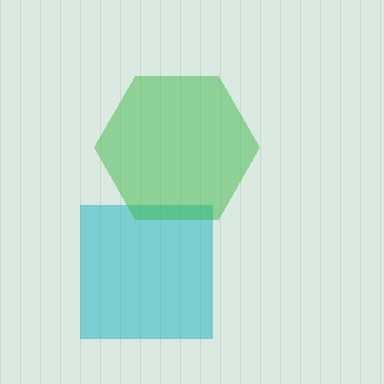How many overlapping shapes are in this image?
There are 2 overlapping shapes in the image.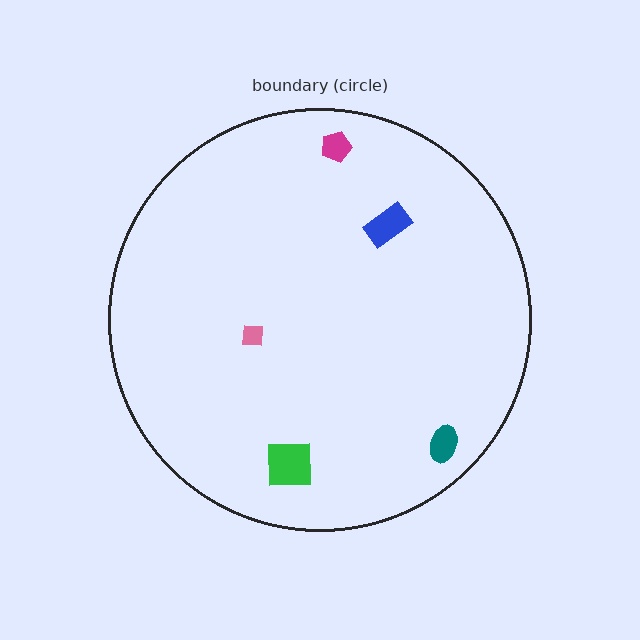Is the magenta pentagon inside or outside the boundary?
Inside.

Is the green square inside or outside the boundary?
Inside.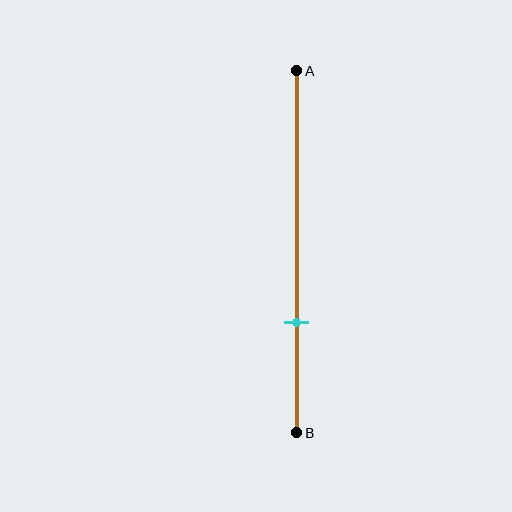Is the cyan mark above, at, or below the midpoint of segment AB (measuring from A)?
The cyan mark is below the midpoint of segment AB.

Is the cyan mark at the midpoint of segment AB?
No, the mark is at about 70% from A, not at the 50% midpoint.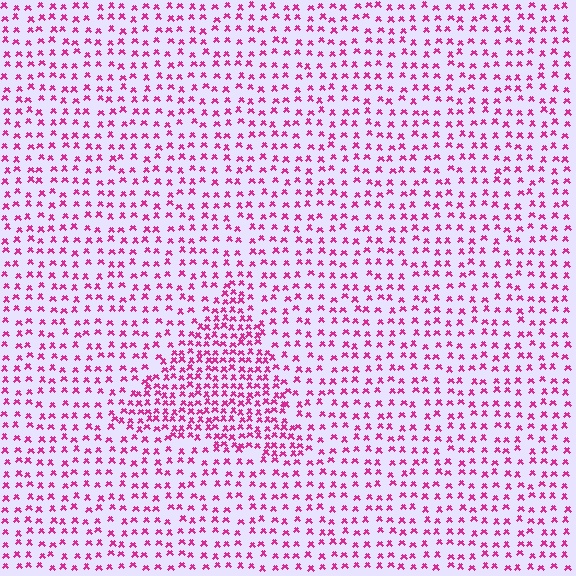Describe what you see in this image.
The image contains small magenta elements arranged at two different densities. A triangle-shaped region is visible where the elements are more densely packed than the surrounding area.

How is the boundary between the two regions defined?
The boundary is defined by a change in element density (approximately 1.9x ratio). All elements are the same color, size, and shape.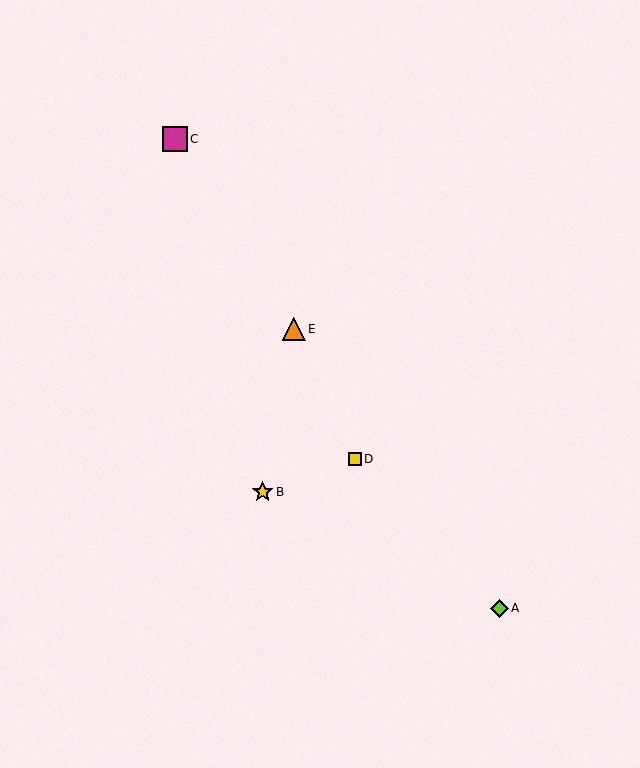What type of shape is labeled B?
Shape B is a yellow star.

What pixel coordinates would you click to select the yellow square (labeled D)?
Click at (355, 459) to select the yellow square D.